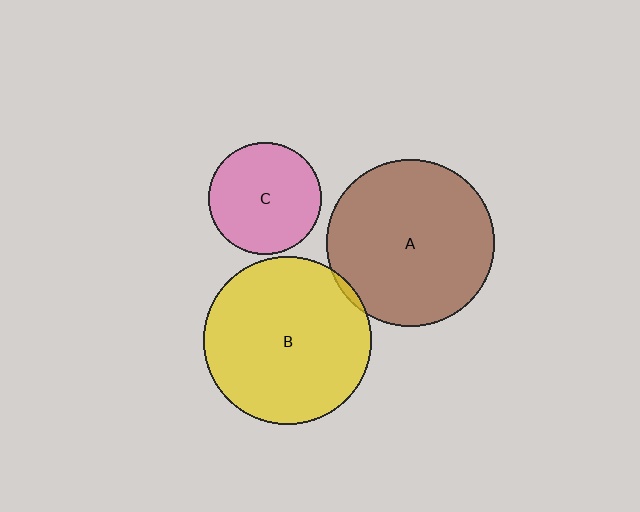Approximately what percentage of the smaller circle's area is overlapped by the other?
Approximately 5%.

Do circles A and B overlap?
Yes.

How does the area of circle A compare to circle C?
Approximately 2.2 times.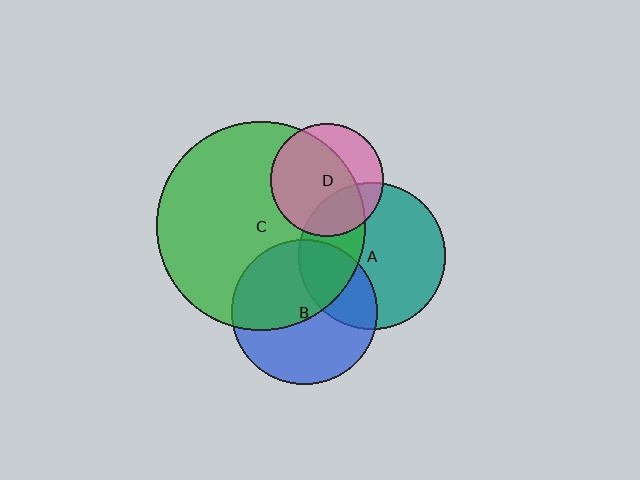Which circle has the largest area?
Circle C (green).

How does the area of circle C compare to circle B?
Approximately 2.1 times.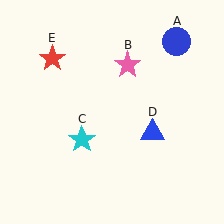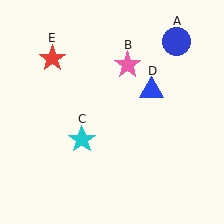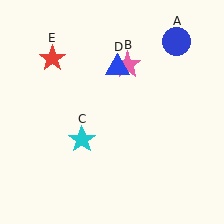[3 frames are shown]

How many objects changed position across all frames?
1 object changed position: blue triangle (object D).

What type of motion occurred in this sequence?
The blue triangle (object D) rotated counterclockwise around the center of the scene.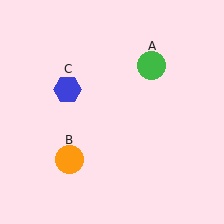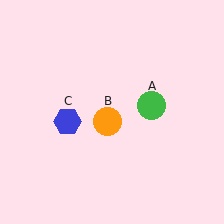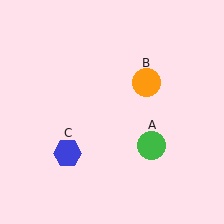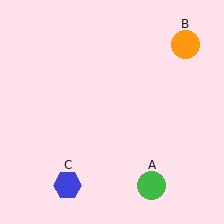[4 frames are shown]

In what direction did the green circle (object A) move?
The green circle (object A) moved down.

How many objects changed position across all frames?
3 objects changed position: green circle (object A), orange circle (object B), blue hexagon (object C).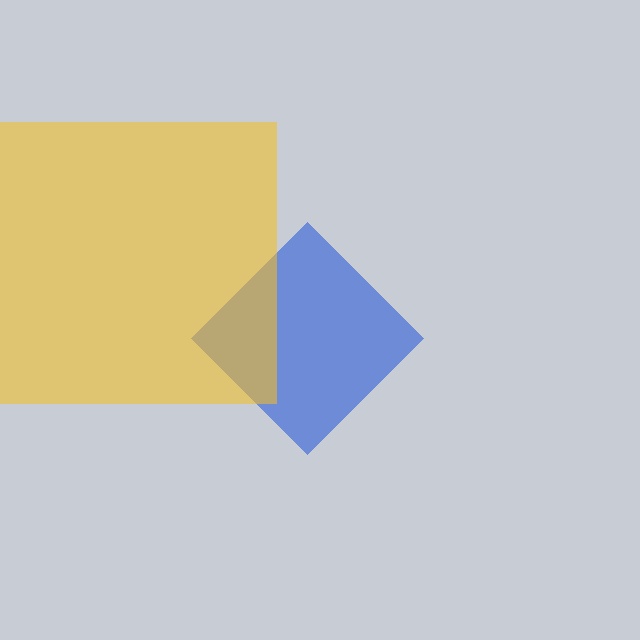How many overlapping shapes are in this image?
There are 2 overlapping shapes in the image.